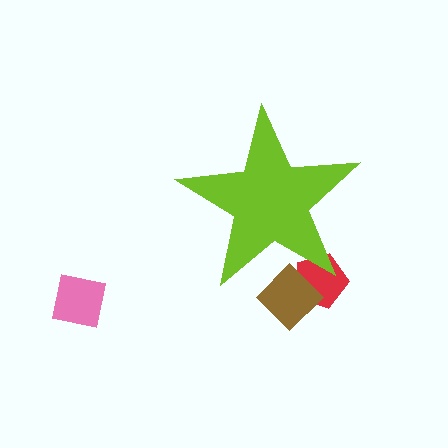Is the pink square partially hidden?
No, the pink square is fully visible.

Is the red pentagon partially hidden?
Yes, the red pentagon is partially hidden behind the lime star.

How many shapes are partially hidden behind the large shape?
2 shapes are partially hidden.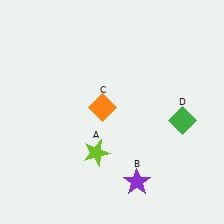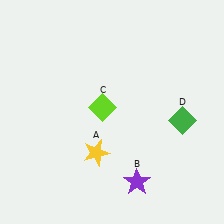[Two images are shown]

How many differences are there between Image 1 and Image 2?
There are 2 differences between the two images.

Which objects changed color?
A changed from lime to yellow. C changed from orange to lime.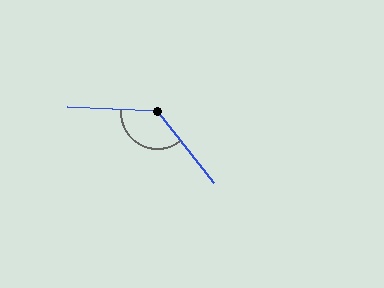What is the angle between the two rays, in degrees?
Approximately 132 degrees.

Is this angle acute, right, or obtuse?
It is obtuse.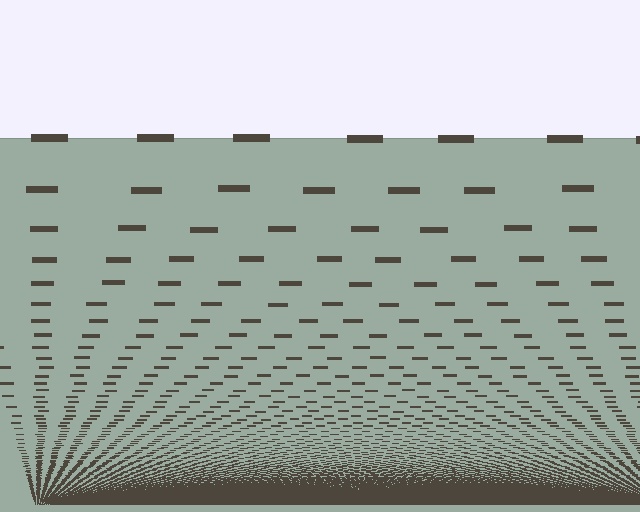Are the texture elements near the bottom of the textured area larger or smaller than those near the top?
Smaller. The gradient is inverted — elements near the bottom are smaller and denser.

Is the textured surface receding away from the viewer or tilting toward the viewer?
The surface appears to tilt toward the viewer. Texture elements get larger and sparser toward the top.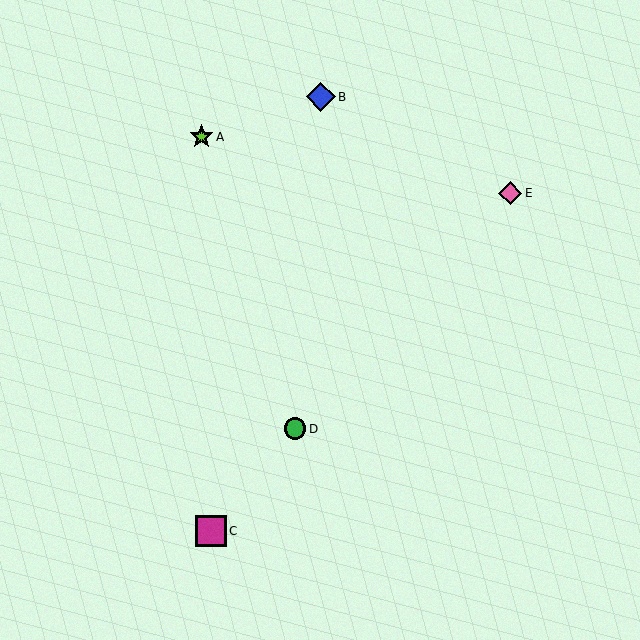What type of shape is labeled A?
Shape A is a lime star.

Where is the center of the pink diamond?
The center of the pink diamond is at (510, 193).